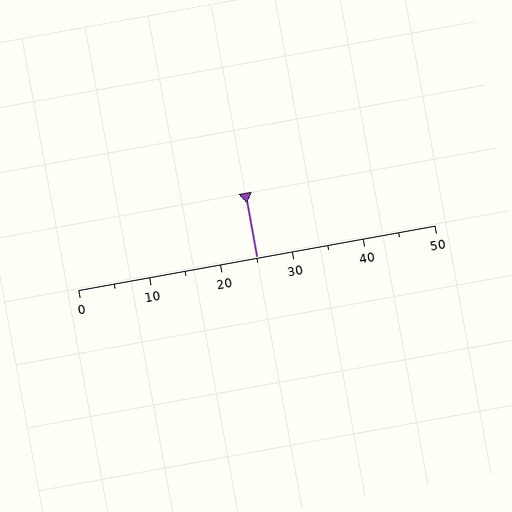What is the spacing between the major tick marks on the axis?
The major ticks are spaced 10 apart.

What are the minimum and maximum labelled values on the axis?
The axis runs from 0 to 50.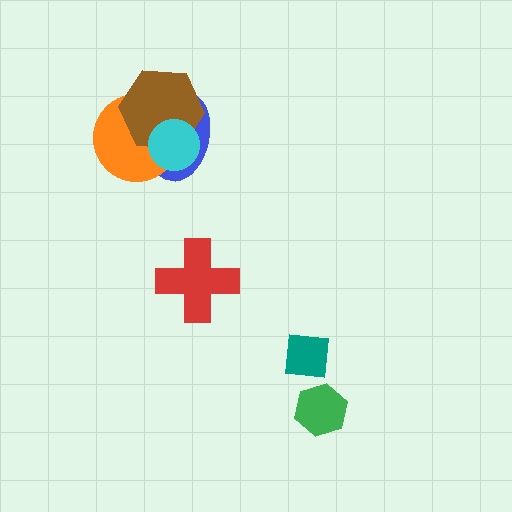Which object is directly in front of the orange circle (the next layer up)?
The brown hexagon is directly in front of the orange circle.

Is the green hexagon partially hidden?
No, no other shape covers it.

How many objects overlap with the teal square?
0 objects overlap with the teal square.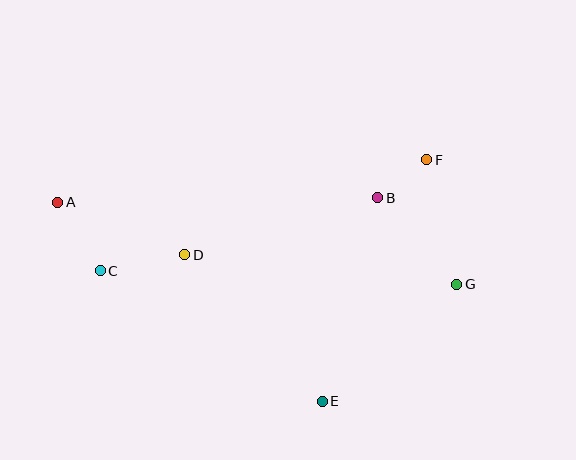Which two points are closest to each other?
Points B and F are closest to each other.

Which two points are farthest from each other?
Points A and G are farthest from each other.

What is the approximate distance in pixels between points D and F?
The distance between D and F is approximately 260 pixels.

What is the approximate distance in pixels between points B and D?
The distance between B and D is approximately 201 pixels.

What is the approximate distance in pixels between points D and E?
The distance between D and E is approximately 201 pixels.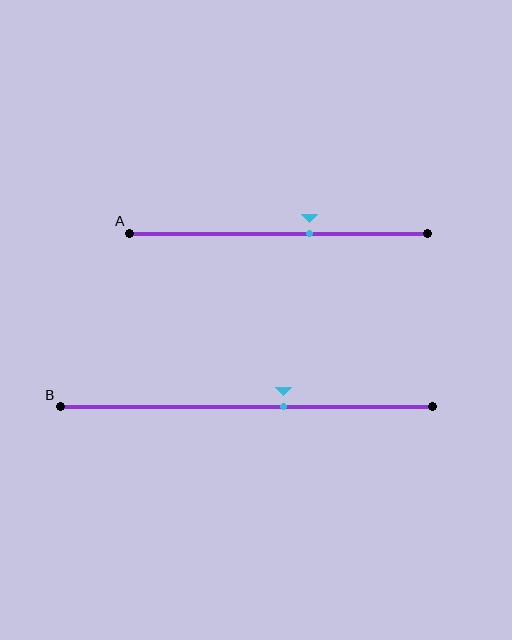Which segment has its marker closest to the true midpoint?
Segment B has its marker closest to the true midpoint.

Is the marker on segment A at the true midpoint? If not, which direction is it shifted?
No, the marker on segment A is shifted to the right by about 10% of the segment length.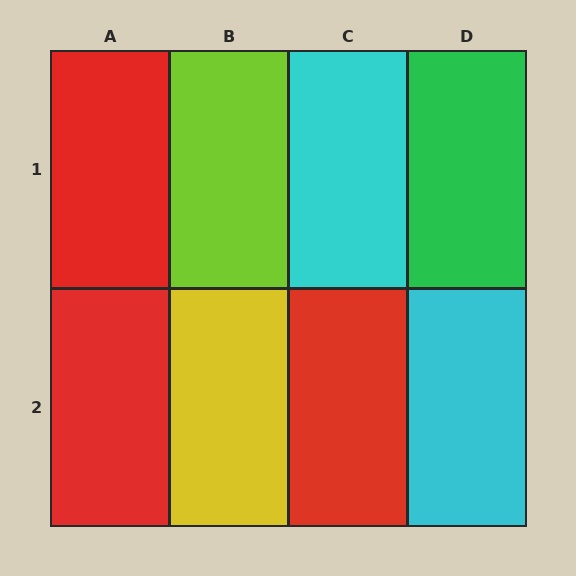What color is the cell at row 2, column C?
Red.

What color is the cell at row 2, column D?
Cyan.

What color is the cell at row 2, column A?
Red.